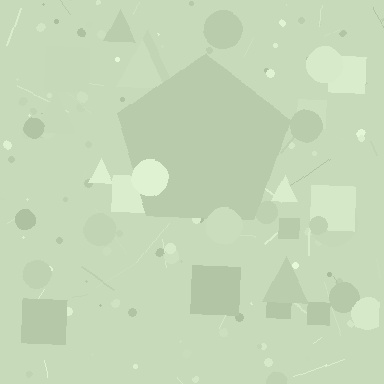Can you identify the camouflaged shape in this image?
The camouflaged shape is a pentagon.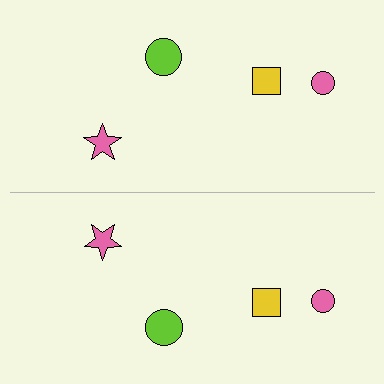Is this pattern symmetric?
Yes, this pattern has bilateral (reflection) symmetry.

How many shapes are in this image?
There are 8 shapes in this image.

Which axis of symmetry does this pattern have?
The pattern has a horizontal axis of symmetry running through the center of the image.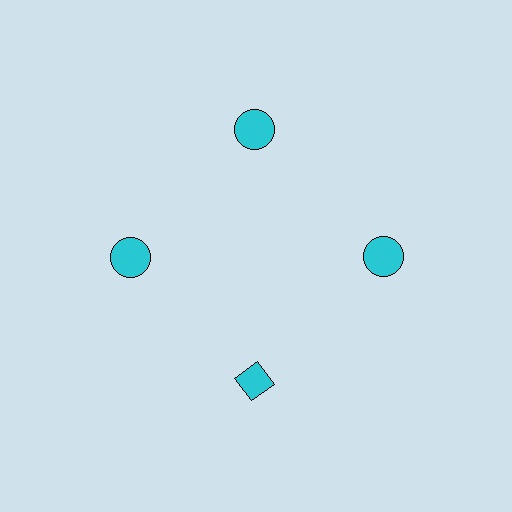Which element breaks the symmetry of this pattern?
The cyan diamond at roughly the 6 o'clock position breaks the symmetry. All other shapes are cyan circles.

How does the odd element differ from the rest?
It has a different shape: diamond instead of circle.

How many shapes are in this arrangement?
There are 4 shapes arranged in a ring pattern.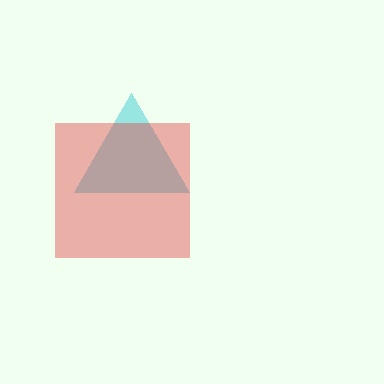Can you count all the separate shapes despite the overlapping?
Yes, there are 2 separate shapes.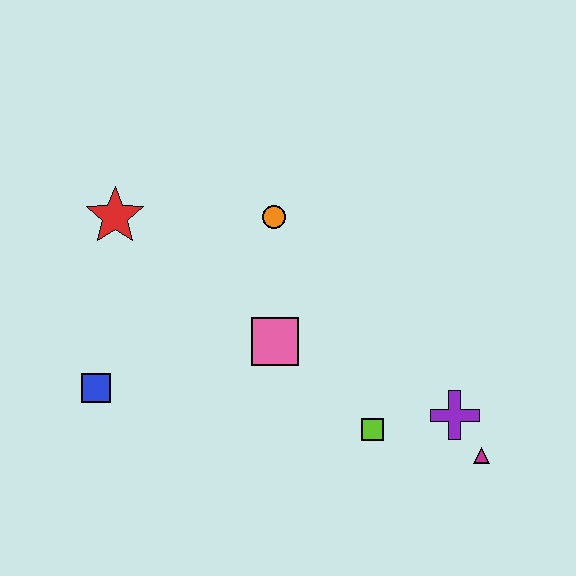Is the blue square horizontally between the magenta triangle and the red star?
No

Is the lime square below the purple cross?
Yes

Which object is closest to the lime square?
The purple cross is closest to the lime square.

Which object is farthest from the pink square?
The magenta triangle is farthest from the pink square.